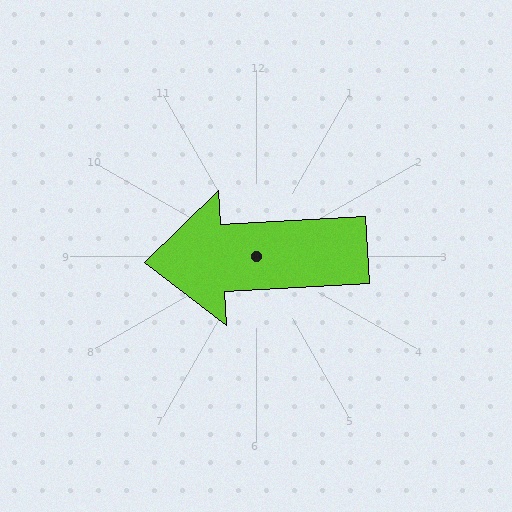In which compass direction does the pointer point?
West.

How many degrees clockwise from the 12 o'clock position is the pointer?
Approximately 267 degrees.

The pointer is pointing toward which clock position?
Roughly 9 o'clock.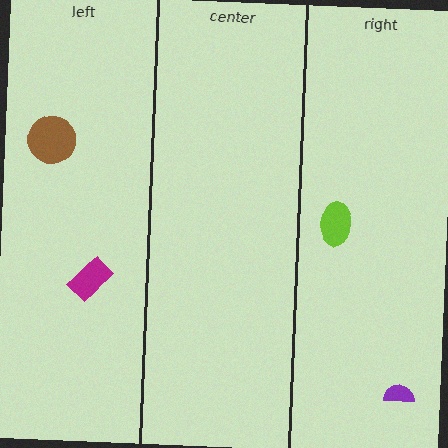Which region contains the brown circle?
The left region.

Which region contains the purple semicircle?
The right region.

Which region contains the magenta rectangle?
The left region.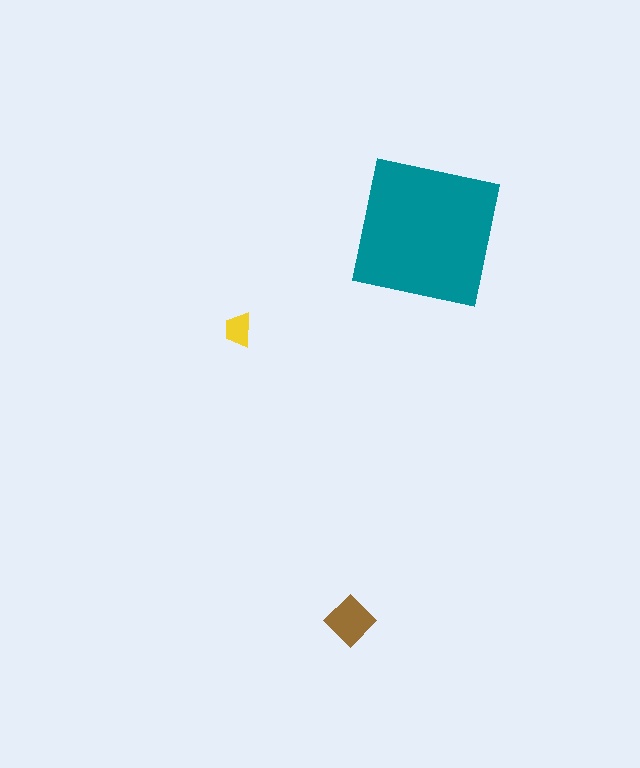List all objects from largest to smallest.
The teal square, the brown diamond, the yellow trapezoid.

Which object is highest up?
The teal square is topmost.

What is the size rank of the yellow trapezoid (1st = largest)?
3rd.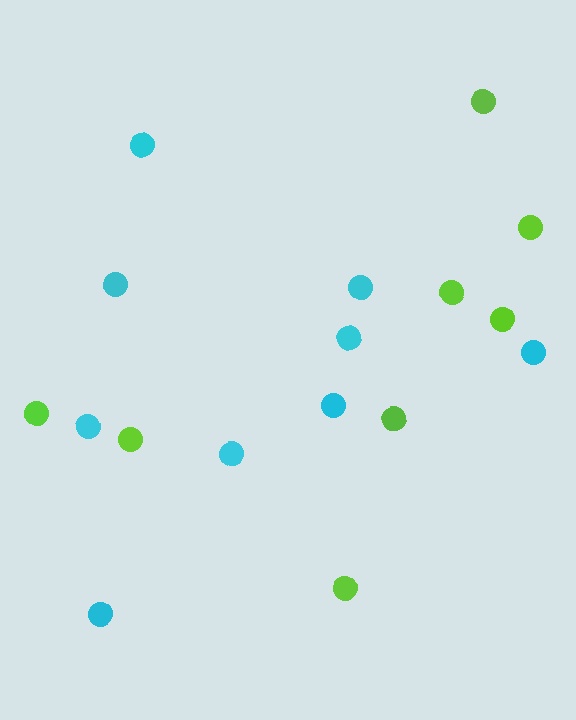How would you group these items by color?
There are 2 groups: one group of cyan circles (9) and one group of lime circles (8).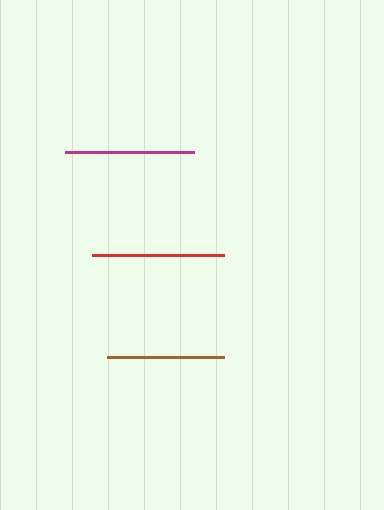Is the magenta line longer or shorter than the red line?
The red line is longer than the magenta line.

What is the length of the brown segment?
The brown segment is approximately 118 pixels long.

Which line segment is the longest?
The red line is the longest at approximately 132 pixels.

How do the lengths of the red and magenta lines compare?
The red and magenta lines are approximately the same length.